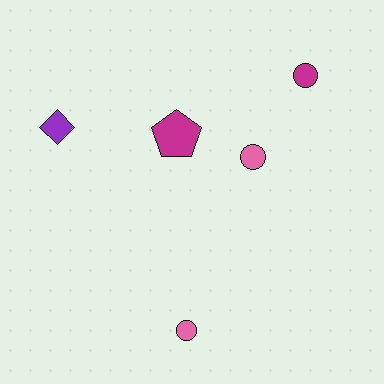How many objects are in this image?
There are 5 objects.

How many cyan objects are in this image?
There are no cyan objects.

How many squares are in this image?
There are no squares.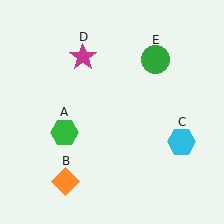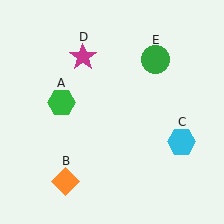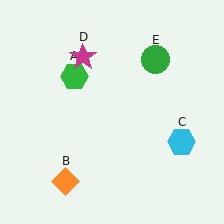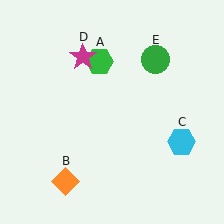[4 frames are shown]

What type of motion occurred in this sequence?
The green hexagon (object A) rotated clockwise around the center of the scene.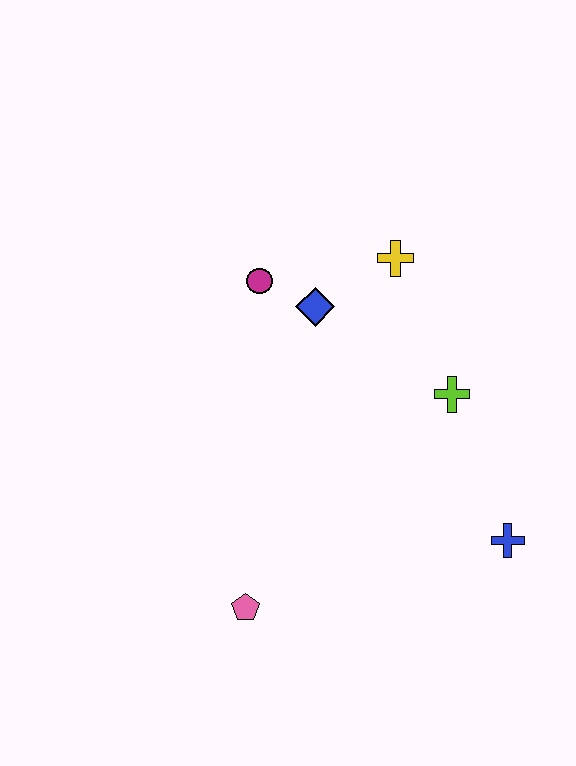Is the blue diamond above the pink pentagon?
Yes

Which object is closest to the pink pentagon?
The blue cross is closest to the pink pentagon.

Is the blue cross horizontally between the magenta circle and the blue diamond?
No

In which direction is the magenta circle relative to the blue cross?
The magenta circle is above the blue cross.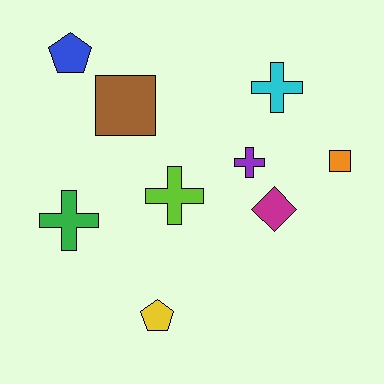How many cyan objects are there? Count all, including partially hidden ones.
There is 1 cyan object.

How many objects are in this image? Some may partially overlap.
There are 9 objects.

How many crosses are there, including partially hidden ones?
There are 4 crosses.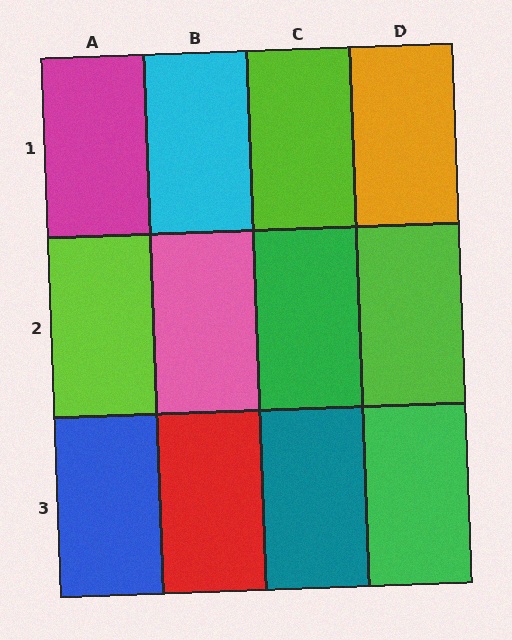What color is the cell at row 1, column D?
Orange.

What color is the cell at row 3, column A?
Blue.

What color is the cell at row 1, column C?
Lime.